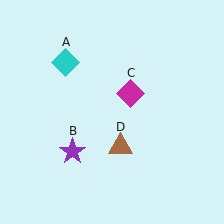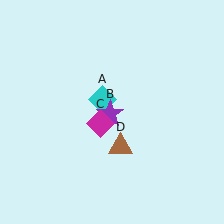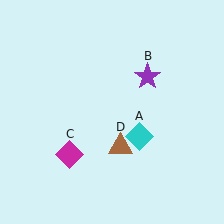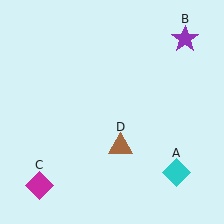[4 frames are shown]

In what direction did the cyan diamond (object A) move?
The cyan diamond (object A) moved down and to the right.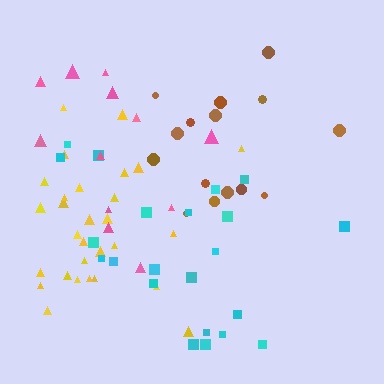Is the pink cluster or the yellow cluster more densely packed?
Yellow.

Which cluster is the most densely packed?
Yellow.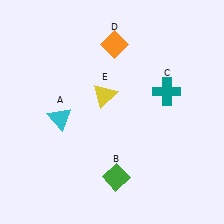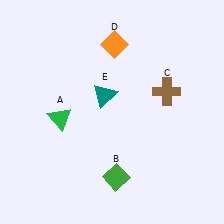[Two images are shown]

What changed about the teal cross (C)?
In Image 1, C is teal. In Image 2, it changed to brown.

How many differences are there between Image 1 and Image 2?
There are 3 differences between the two images.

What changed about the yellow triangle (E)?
In Image 1, E is yellow. In Image 2, it changed to teal.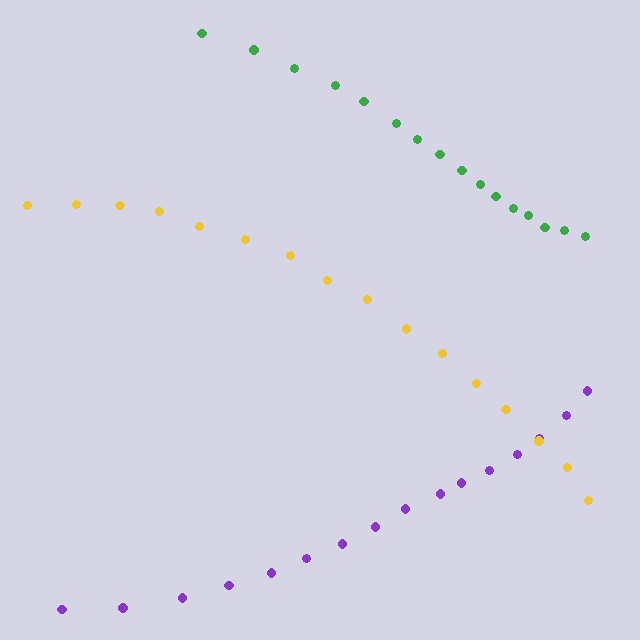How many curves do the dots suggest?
There are 3 distinct paths.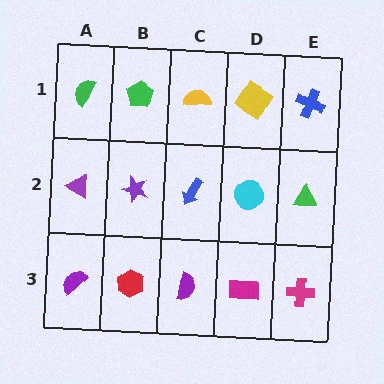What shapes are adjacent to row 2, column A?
A green semicircle (row 1, column A), a purple semicircle (row 3, column A), a purple star (row 2, column B).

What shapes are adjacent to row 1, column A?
A purple triangle (row 2, column A), a green pentagon (row 1, column B).